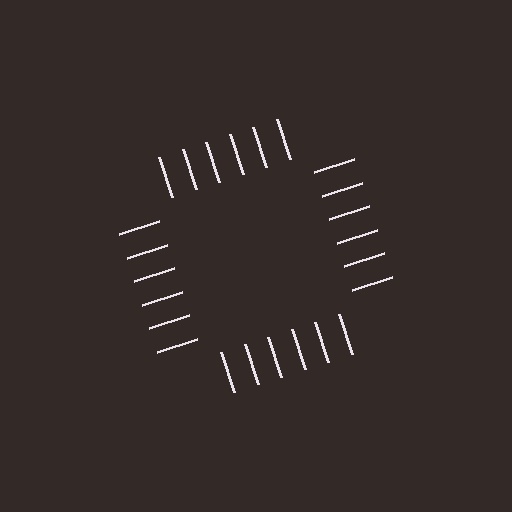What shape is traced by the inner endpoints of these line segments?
An illusory square — the line segments terminate on its edges but no continuous stroke is drawn.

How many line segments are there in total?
24 — 6 along each of the 4 edges.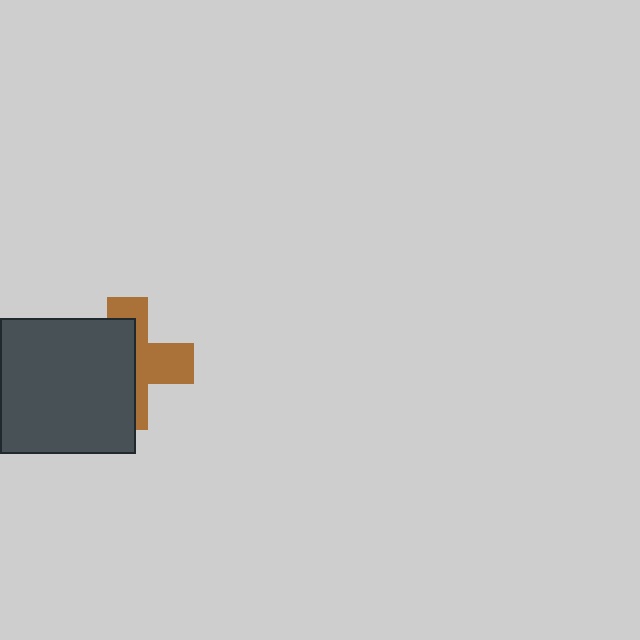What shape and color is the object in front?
The object in front is a dark gray square.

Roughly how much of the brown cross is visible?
A small part of it is visible (roughly 44%).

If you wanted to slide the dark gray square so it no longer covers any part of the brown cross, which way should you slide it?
Slide it left — that is the most direct way to separate the two shapes.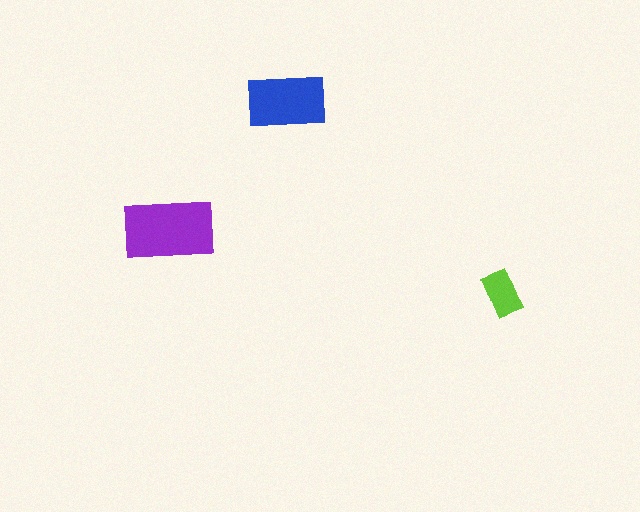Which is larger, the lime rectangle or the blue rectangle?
The blue one.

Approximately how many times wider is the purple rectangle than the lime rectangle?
About 2 times wider.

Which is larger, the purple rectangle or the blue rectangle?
The purple one.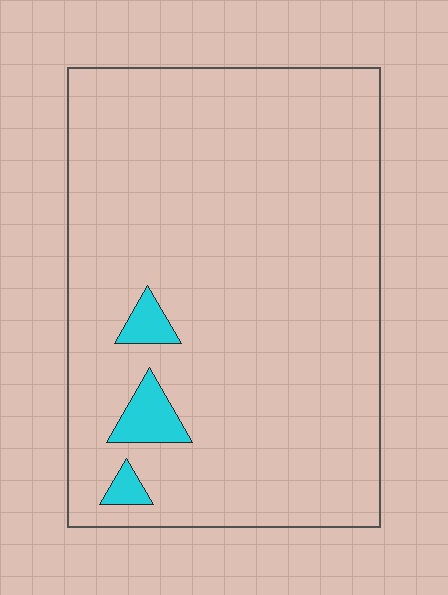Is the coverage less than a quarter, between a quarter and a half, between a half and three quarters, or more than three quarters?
Less than a quarter.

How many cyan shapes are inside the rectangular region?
3.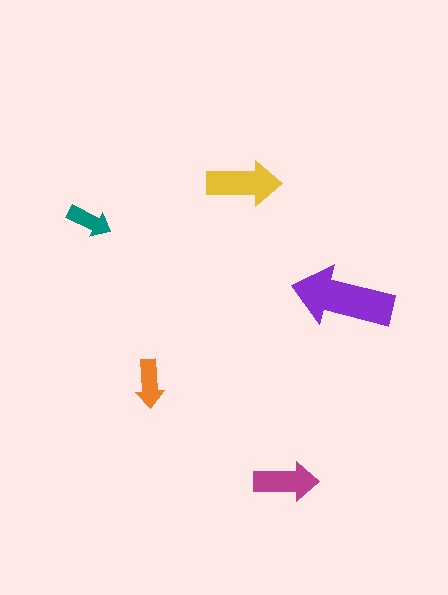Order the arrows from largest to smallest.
the purple one, the yellow one, the magenta one, the orange one, the teal one.